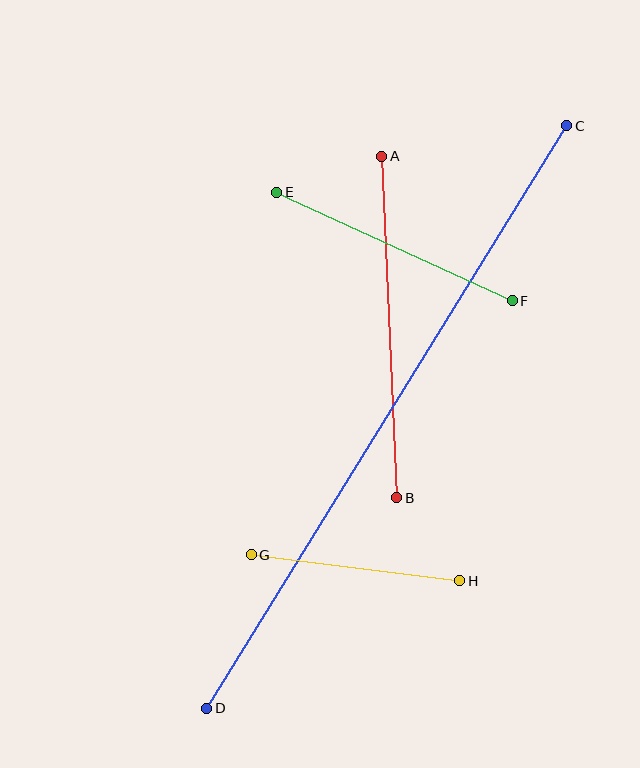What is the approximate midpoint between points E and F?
The midpoint is at approximately (395, 246) pixels.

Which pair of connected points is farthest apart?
Points C and D are farthest apart.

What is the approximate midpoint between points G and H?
The midpoint is at approximately (356, 568) pixels.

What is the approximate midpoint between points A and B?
The midpoint is at approximately (389, 327) pixels.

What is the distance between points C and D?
The distance is approximately 684 pixels.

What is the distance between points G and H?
The distance is approximately 211 pixels.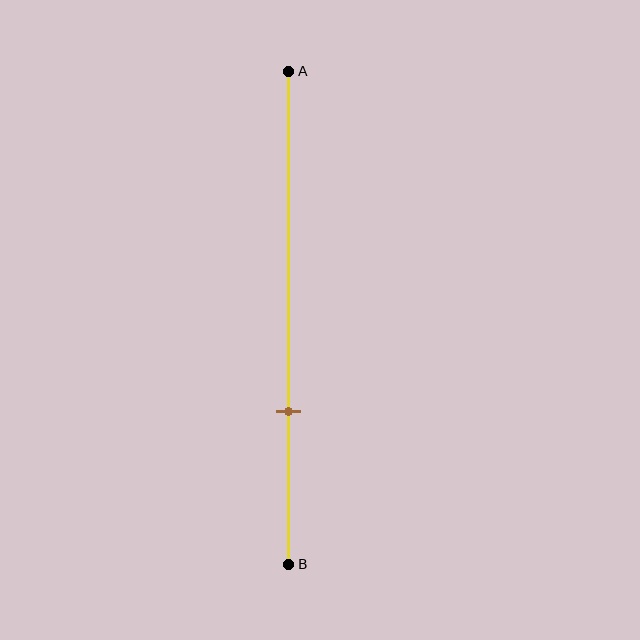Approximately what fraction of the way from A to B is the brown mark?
The brown mark is approximately 70% of the way from A to B.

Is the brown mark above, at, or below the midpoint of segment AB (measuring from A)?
The brown mark is below the midpoint of segment AB.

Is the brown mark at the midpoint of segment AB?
No, the mark is at about 70% from A, not at the 50% midpoint.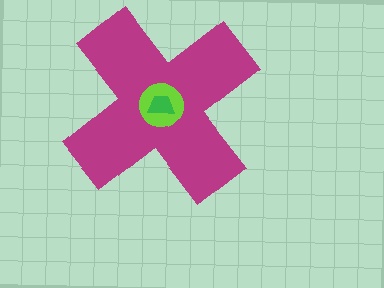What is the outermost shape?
The magenta cross.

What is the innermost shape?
The green trapezoid.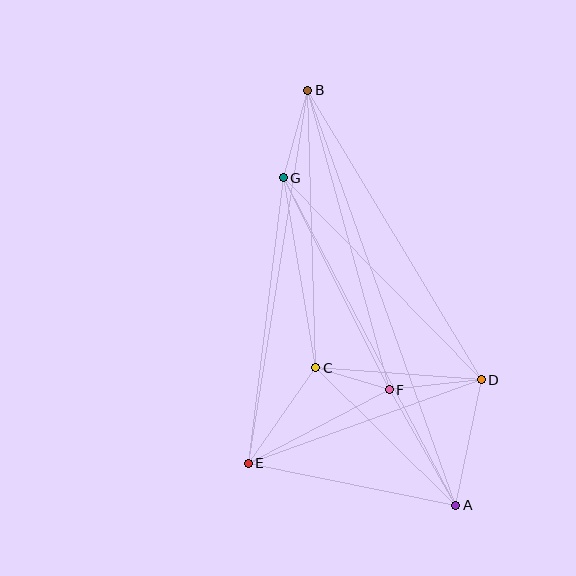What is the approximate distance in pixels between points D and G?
The distance between D and G is approximately 283 pixels.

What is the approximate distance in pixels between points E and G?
The distance between E and G is approximately 288 pixels.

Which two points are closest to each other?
Points C and F are closest to each other.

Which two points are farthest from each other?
Points A and B are farthest from each other.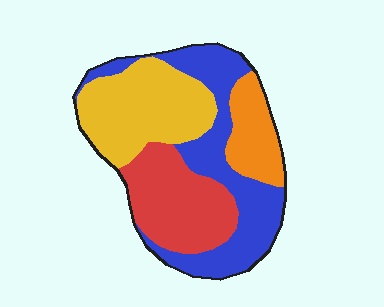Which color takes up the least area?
Orange, at roughly 15%.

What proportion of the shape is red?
Red takes up about one quarter (1/4) of the shape.